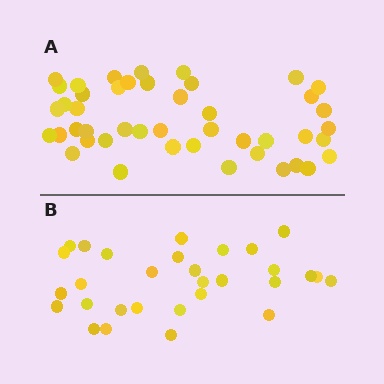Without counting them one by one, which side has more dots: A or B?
Region A (the top region) has more dots.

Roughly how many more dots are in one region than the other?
Region A has approximately 15 more dots than region B.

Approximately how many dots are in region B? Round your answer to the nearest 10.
About 30 dots.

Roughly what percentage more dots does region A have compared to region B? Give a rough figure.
About 50% more.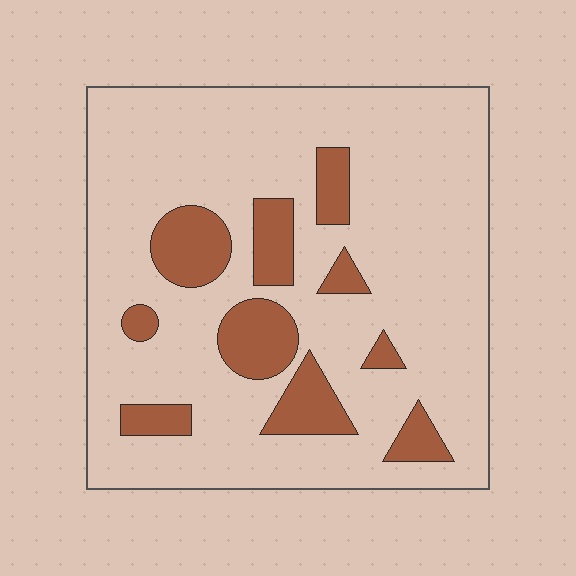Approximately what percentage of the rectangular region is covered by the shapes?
Approximately 20%.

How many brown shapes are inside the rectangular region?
10.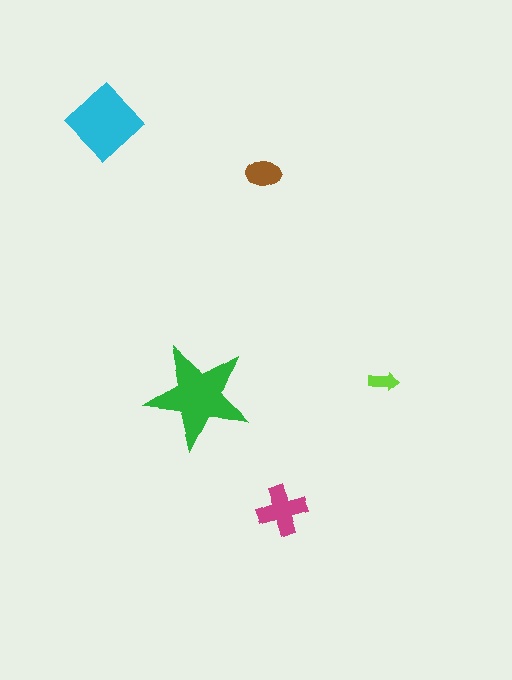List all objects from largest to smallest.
The green star, the cyan diamond, the magenta cross, the brown ellipse, the lime arrow.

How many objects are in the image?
There are 5 objects in the image.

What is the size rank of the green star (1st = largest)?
1st.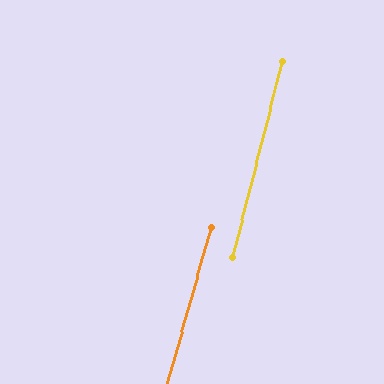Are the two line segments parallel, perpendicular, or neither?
Parallel — their directions differ by only 1.5°.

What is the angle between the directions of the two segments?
Approximately 2 degrees.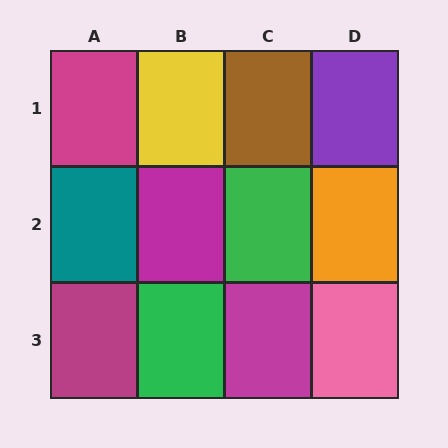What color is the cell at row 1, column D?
Purple.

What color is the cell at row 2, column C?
Green.